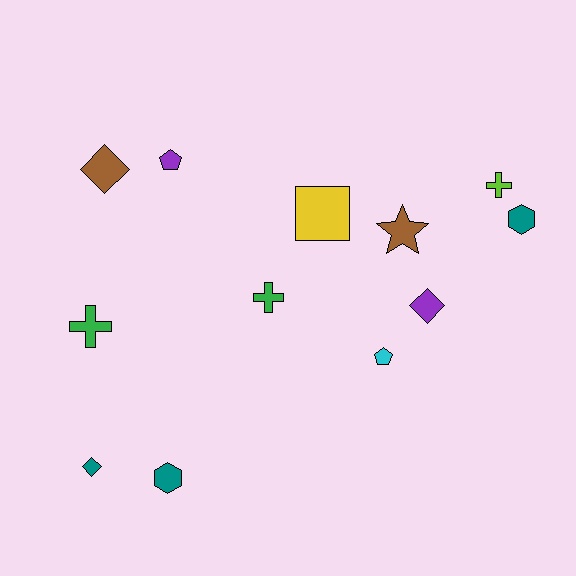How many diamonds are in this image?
There are 3 diamonds.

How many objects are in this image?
There are 12 objects.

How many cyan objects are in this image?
There is 1 cyan object.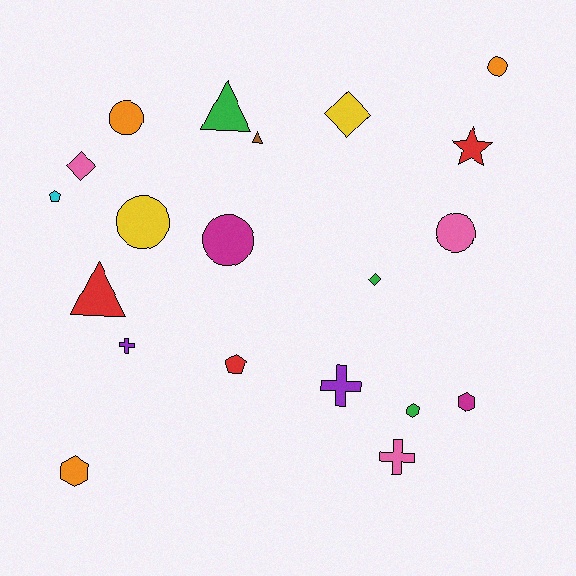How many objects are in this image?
There are 20 objects.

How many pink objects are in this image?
There are 3 pink objects.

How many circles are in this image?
There are 5 circles.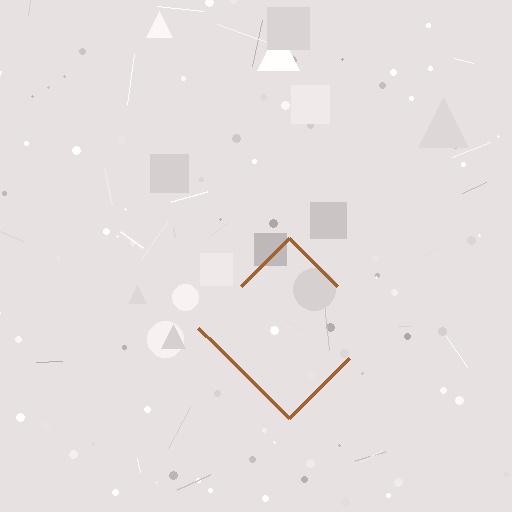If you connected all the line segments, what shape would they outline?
They would outline a diamond.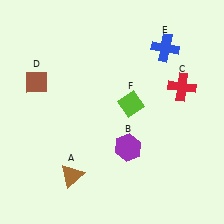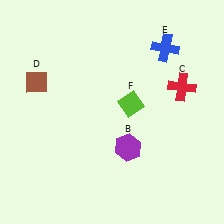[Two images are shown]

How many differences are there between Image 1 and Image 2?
There is 1 difference between the two images.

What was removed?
The brown triangle (A) was removed in Image 2.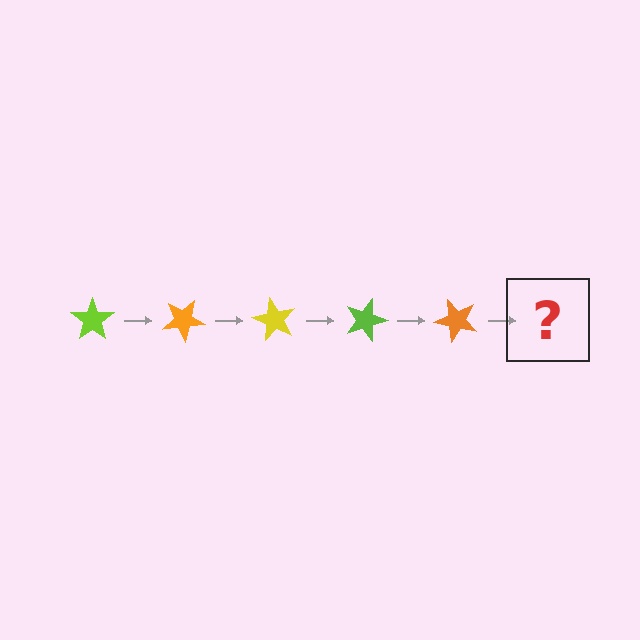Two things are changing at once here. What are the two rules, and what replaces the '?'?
The two rules are that it rotates 30 degrees each step and the color cycles through lime, orange, and yellow. The '?' should be a yellow star, rotated 150 degrees from the start.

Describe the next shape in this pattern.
It should be a yellow star, rotated 150 degrees from the start.